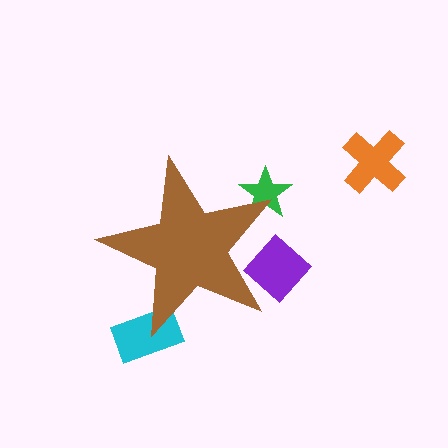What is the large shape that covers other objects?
A brown star.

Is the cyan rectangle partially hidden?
Yes, the cyan rectangle is partially hidden behind the brown star.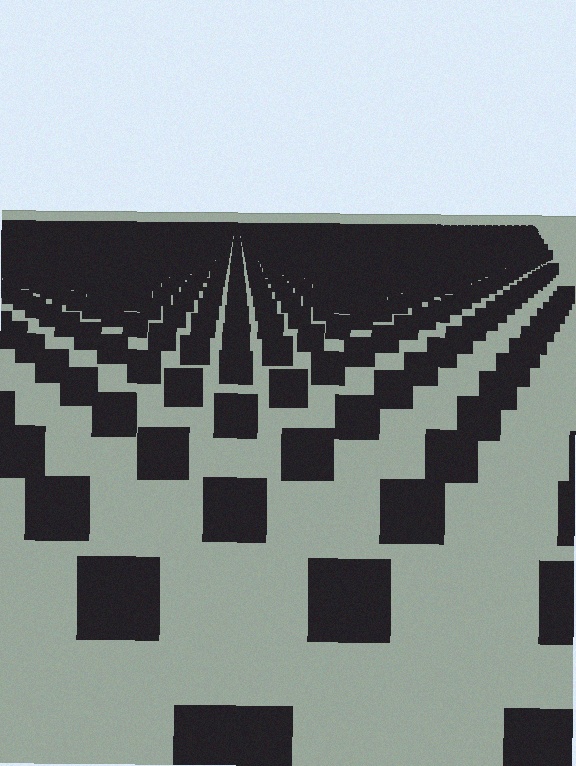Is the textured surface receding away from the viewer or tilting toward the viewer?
The surface is receding away from the viewer. Texture elements get smaller and denser toward the top.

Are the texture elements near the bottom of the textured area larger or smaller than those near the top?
Larger. Near the bottom, elements are closer to the viewer and appear at a bigger on-screen size.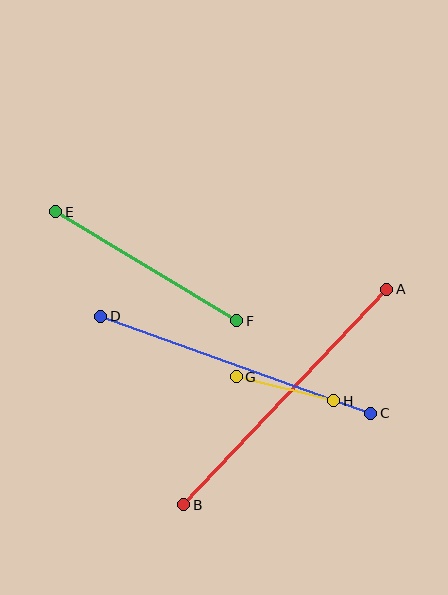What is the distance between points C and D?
The distance is approximately 287 pixels.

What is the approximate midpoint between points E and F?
The midpoint is at approximately (146, 266) pixels.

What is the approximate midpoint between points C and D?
The midpoint is at approximately (236, 365) pixels.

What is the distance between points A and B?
The distance is approximately 296 pixels.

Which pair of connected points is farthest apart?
Points A and B are farthest apart.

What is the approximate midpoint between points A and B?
The midpoint is at approximately (285, 397) pixels.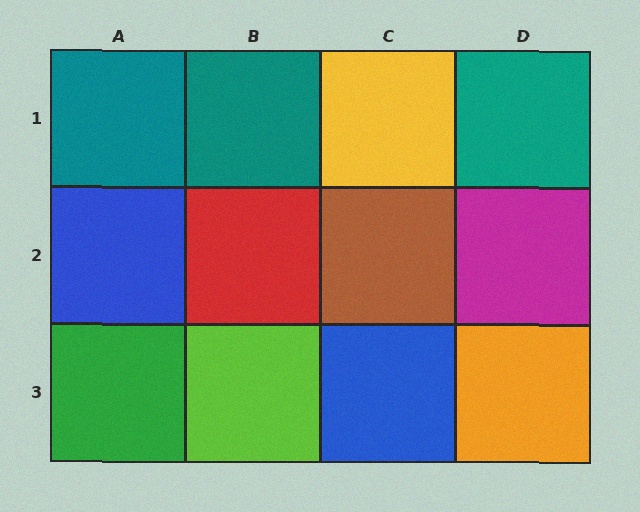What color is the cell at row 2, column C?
Brown.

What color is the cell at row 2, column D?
Magenta.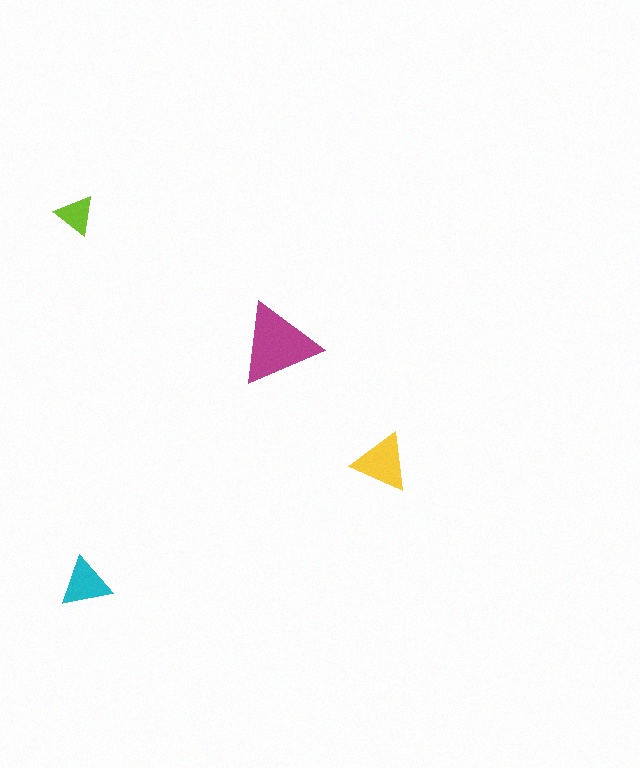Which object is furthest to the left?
The lime triangle is leftmost.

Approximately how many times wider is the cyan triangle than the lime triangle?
About 1.5 times wider.